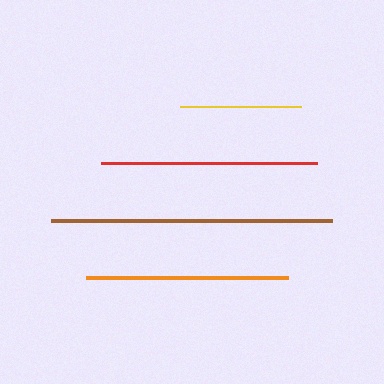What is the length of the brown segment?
The brown segment is approximately 281 pixels long.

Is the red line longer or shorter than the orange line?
The red line is longer than the orange line.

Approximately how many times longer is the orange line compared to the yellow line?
The orange line is approximately 1.7 times the length of the yellow line.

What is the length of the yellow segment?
The yellow segment is approximately 121 pixels long.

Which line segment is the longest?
The brown line is the longest at approximately 281 pixels.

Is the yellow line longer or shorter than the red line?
The red line is longer than the yellow line.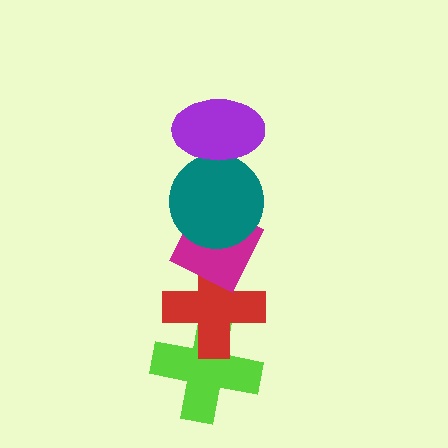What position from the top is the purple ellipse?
The purple ellipse is 1st from the top.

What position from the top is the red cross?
The red cross is 4th from the top.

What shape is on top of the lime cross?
The red cross is on top of the lime cross.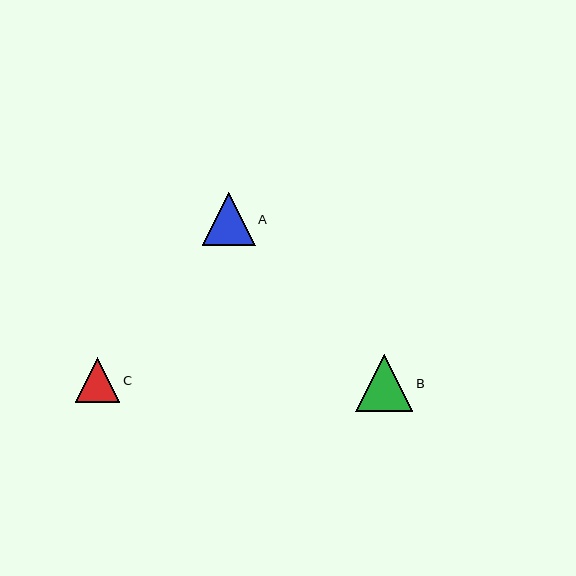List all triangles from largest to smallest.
From largest to smallest: B, A, C.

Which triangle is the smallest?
Triangle C is the smallest with a size of approximately 45 pixels.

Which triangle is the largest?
Triangle B is the largest with a size of approximately 57 pixels.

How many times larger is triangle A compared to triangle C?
Triangle A is approximately 1.2 times the size of triangle C.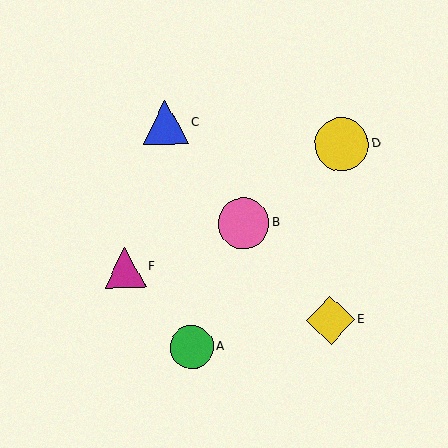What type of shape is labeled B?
Shape B is a pink circle.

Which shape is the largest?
The yellow circle (labeled D) is the largest.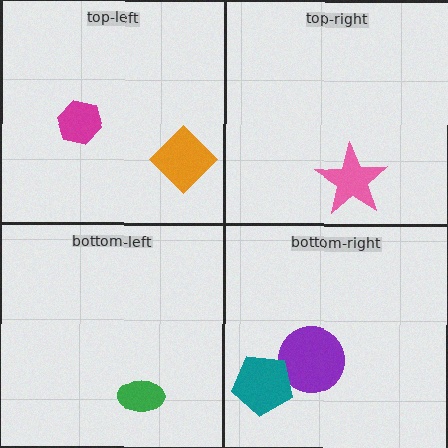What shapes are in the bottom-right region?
The purple circle, the teal pentagon.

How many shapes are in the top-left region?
2.